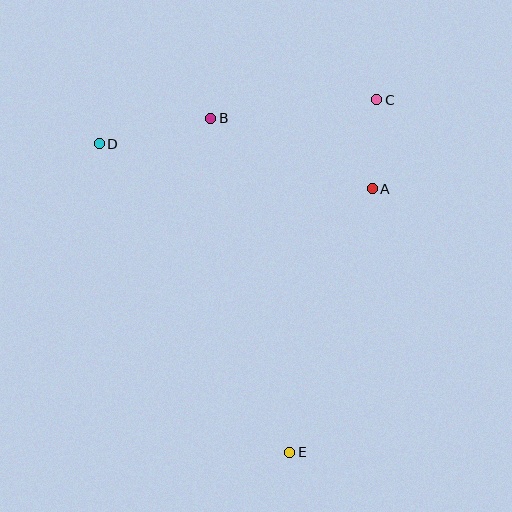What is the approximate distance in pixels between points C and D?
The distance between C and D is approximately 281 pixels.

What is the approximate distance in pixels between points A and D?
The distance between A and D is approximately 277 pixels.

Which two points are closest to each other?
Points A and C are closest to each other.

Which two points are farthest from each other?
Points C and E are farthest from each other.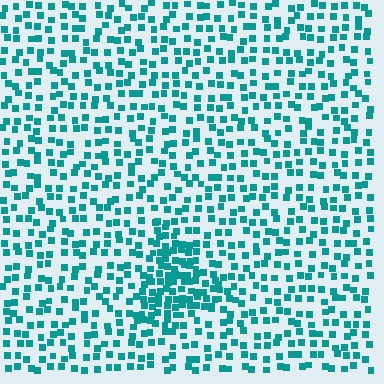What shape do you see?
I see a triangle.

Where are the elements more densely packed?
The elements are more densely packed inside the triangle boundary.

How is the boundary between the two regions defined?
The boundary is defined by a change in element density (approximately 2.1x ratio). All elements are the same color, size, and shape.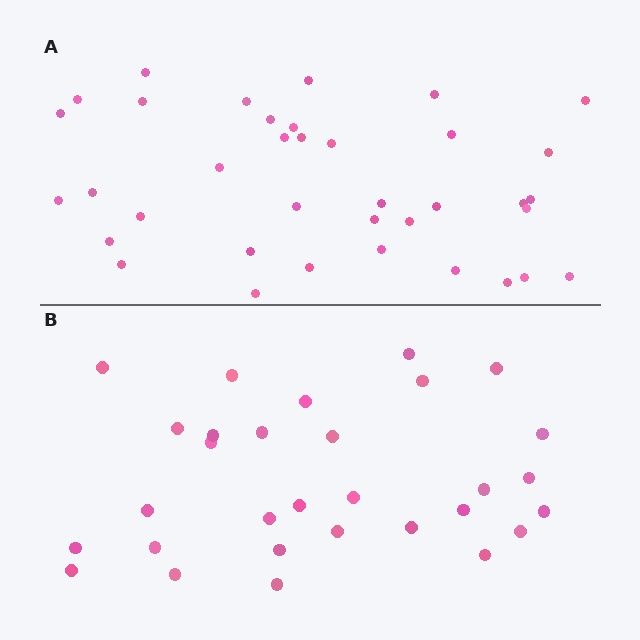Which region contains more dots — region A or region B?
Region A (the top region) has more dots.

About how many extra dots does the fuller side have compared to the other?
Region A has roughly 8 or so more dots than region B.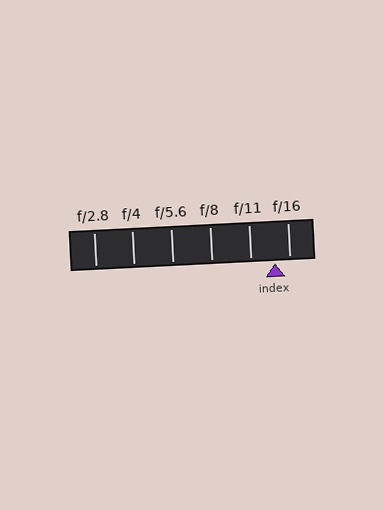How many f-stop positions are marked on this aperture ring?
There are 6 f-stop positions marked.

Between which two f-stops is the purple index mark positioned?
The index mark is between f/11 and f/16.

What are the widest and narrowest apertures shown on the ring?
The widest aperture shown is f/2.8 and the narrowest is f/16.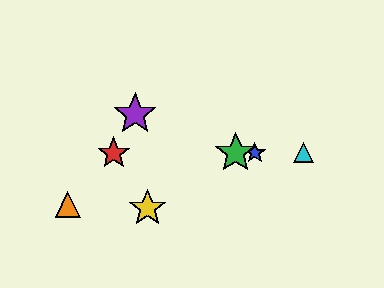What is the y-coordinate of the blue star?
The blue star is at y≈153.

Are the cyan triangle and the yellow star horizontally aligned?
No, the cyan triangle is at y≈153 and the yellow star is at y≈208.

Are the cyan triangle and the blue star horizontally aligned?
Yes, both are at y≈153.